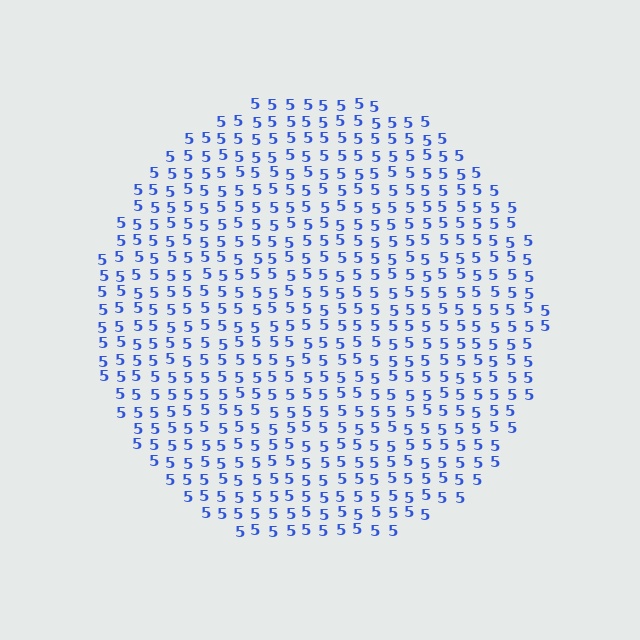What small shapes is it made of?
It is made of small digit 5's.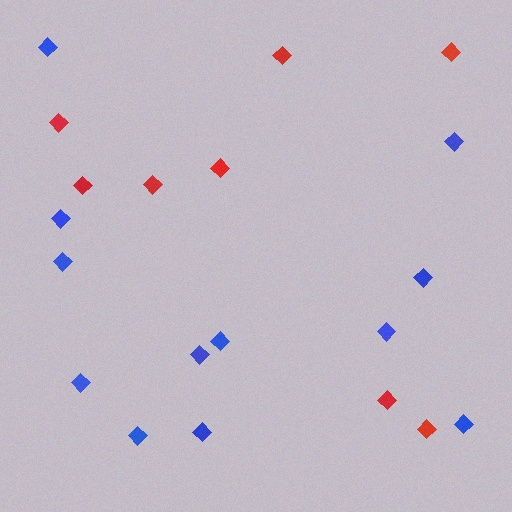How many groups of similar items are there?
There are 2 groups: one group of red diamonds (8) and one group of blue diamonds (12).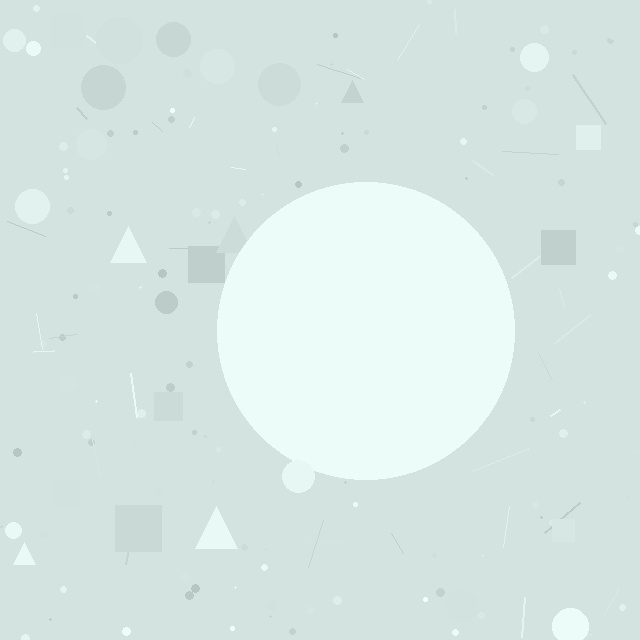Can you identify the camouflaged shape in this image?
The camouflaged shape is a circle.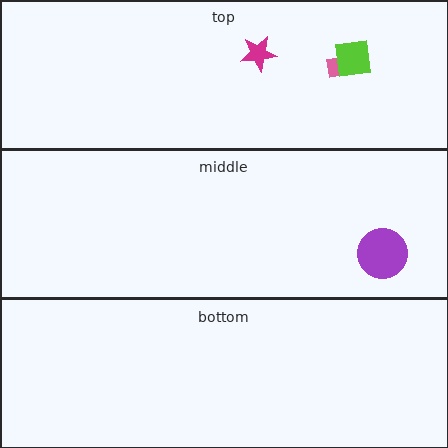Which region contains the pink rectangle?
The top region.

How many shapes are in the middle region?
1.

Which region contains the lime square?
The top region.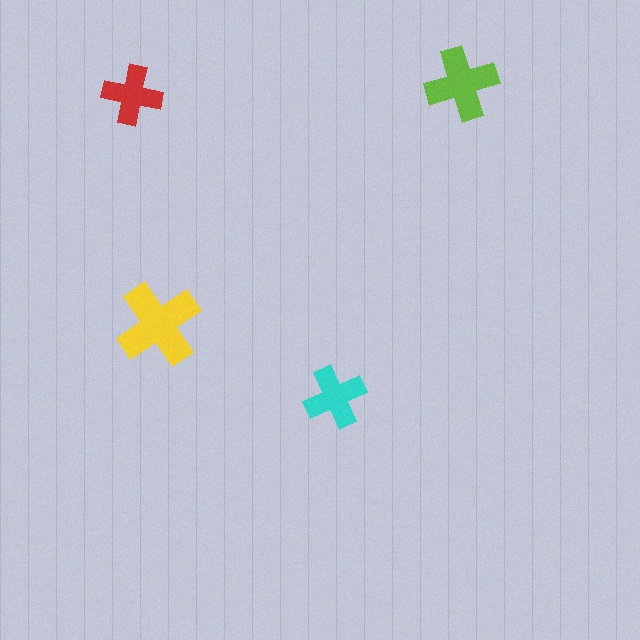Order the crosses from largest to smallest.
the yellow one, the lime one, the cyan one, the red one.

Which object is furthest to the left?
The red cross is leftmost.